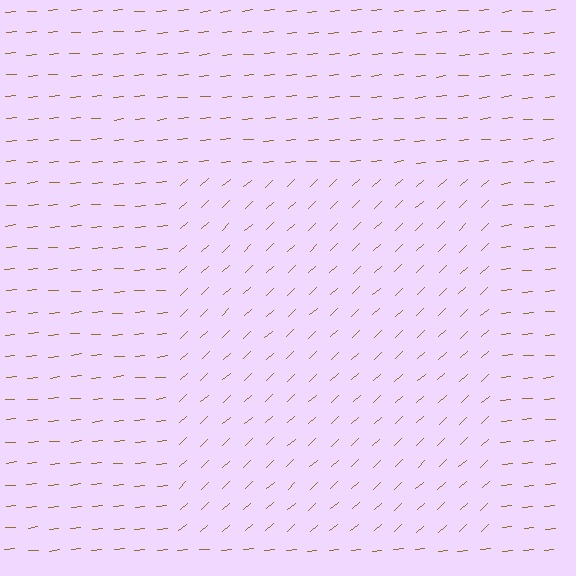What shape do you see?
I see a rectangle.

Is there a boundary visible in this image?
Yes, there is a texture boundary formed by a change in line orientation.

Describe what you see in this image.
The image is filled with small brown line segments. A rectangle region in the image has lines oriented differently from the surrounding lines, creating a visible texture boundary.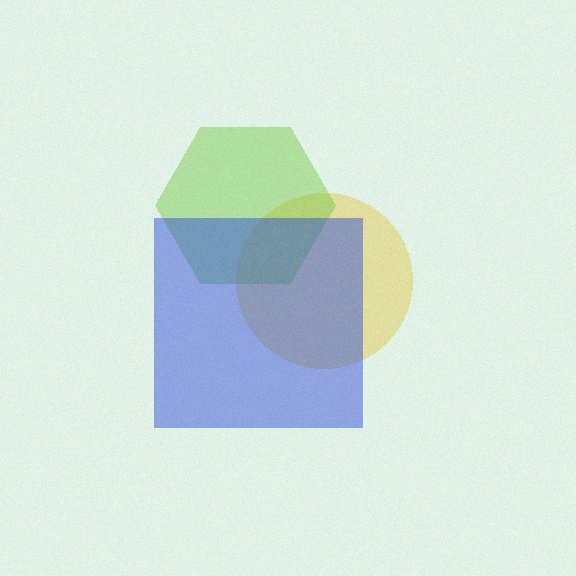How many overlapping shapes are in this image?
There are 3 overlapping shapes in the image.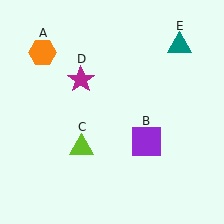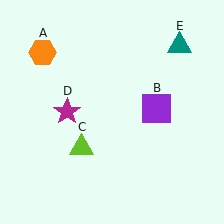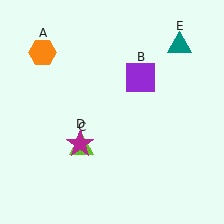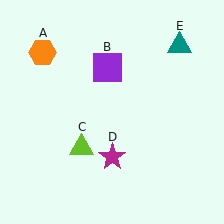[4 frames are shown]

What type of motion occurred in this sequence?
The purple square (object B), magenta star (object D) rotated counterclockwise around the center of the scene.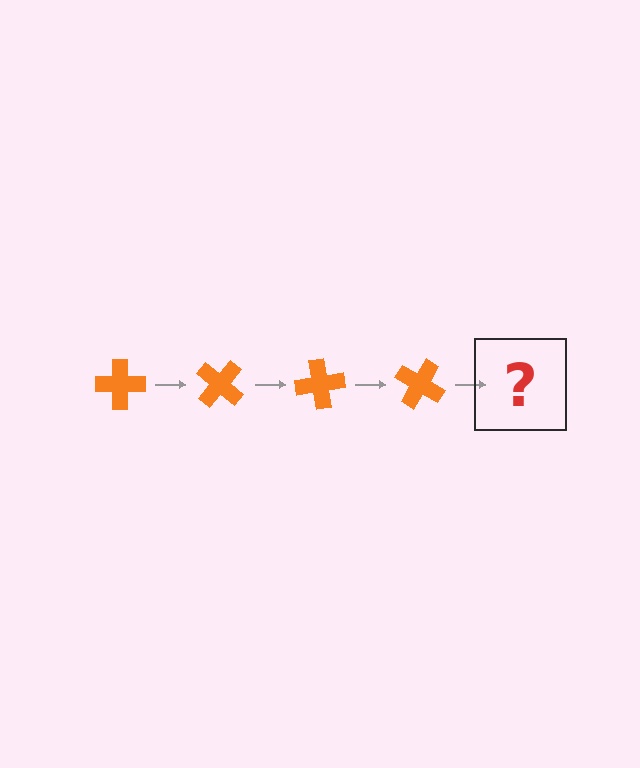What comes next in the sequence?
The next element should be an orange cross rotated 160 degrees.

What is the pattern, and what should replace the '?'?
The pattern is that the cross rotates 40 degrees each step. The '?' should be an orange cross rotated 160 degrees.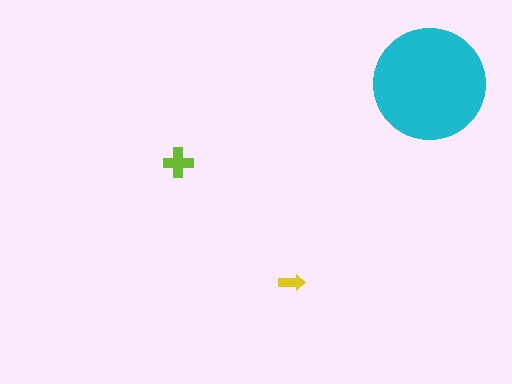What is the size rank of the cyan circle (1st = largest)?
1st.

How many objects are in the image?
There are 3 objects in the image.